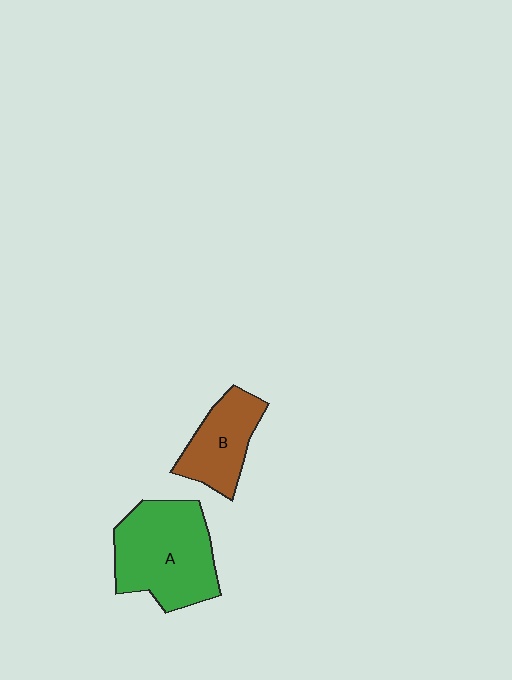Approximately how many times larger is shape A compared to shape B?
Approximately 1.7 times.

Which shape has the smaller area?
Shape B (brown).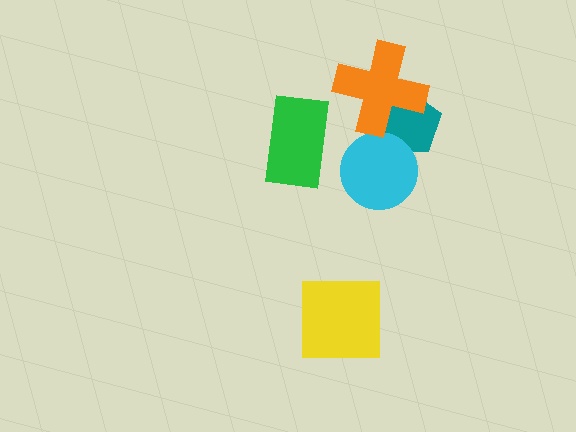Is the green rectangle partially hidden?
No, no other shape covers it.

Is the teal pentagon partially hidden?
Yes, it is partially covered by another shape.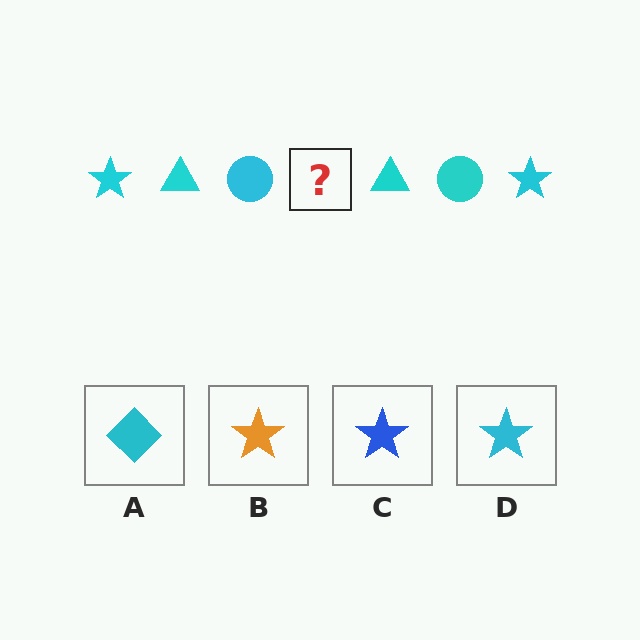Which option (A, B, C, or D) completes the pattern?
D.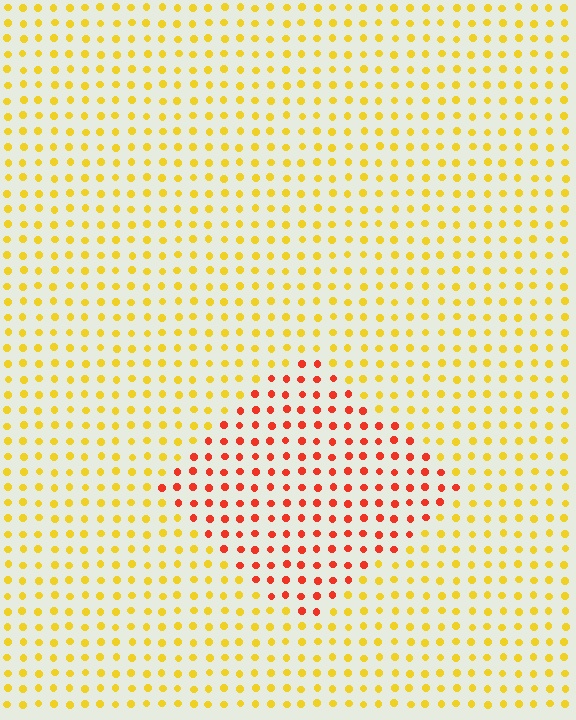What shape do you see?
I see a diamond.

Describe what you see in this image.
The image is filled with small yellow elements in a uniform arrangement. A diamond-shaped region is visible where the elements are tinted to a slightly different hue, forming a subtle color boundary.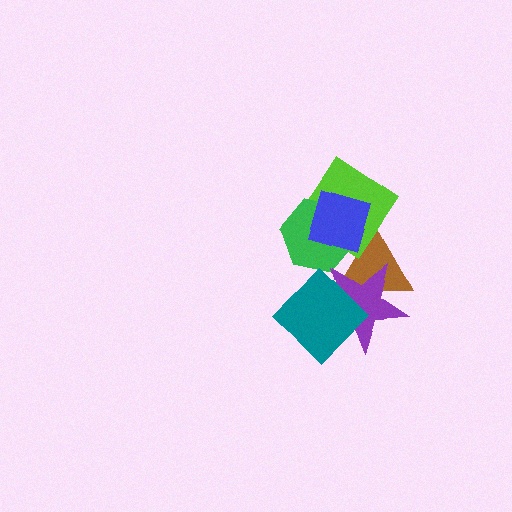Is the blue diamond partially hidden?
No, no other shape covers it.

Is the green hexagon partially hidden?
Yes, it is partially covered by another shape.